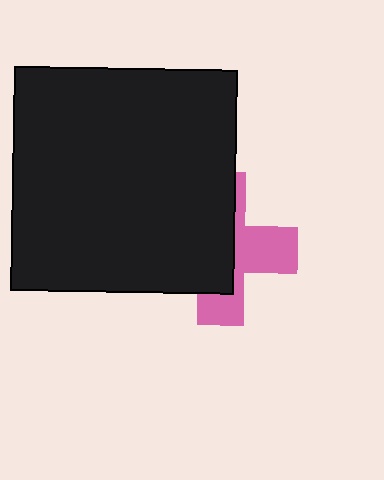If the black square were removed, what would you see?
You would see the complete pink cross.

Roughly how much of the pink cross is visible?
A small part of it is visible (roughly 42%).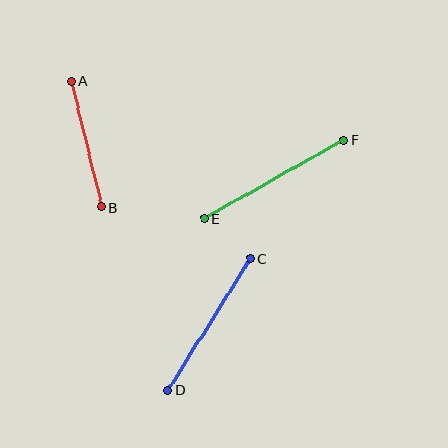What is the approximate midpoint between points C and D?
The midpoint is at approximately (209, 324) pixels.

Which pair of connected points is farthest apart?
Points E and F are farthest apart.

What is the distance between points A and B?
The distance is approximately 130 pixels.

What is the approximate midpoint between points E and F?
The midpoint is at approximately (274, 179) pixels.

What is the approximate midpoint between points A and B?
The midpoint is at approximately (86, 144) pixels.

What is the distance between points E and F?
The distance is approximately 160 pixels.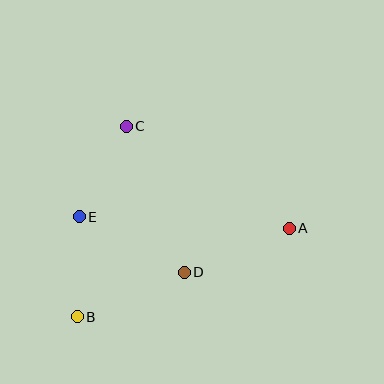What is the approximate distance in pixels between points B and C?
The distance between B and C is approximately 197 pixels.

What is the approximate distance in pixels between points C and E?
The distance between C and E is approximately 102 pixels.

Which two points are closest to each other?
Points B and E are closest to each other.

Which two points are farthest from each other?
Points A and B are farthest from each other.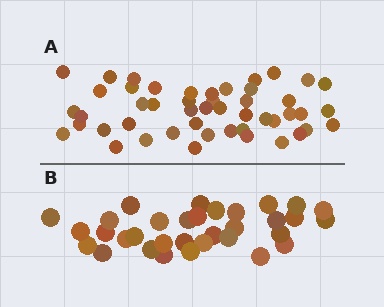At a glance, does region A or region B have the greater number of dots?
Region A (the top region) has more dots.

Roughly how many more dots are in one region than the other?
Region A has approximately 15 more dots than region B.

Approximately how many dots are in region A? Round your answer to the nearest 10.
About 50 dots. (The exact count is 48, which rounds to 50.)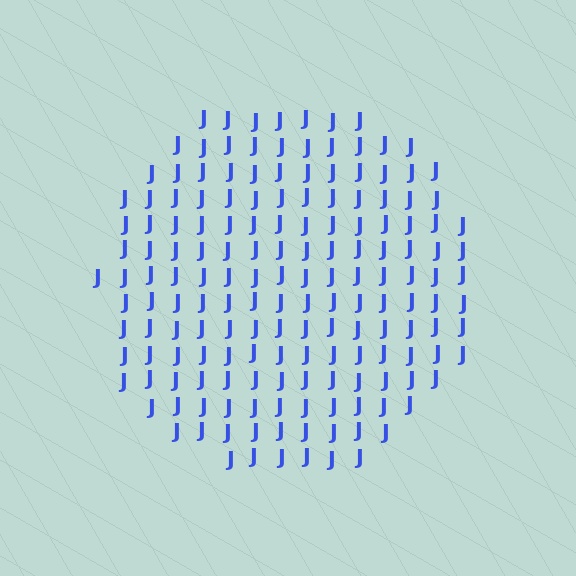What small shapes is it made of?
It is made of small letter J's.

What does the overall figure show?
The overall figure shows a circle.